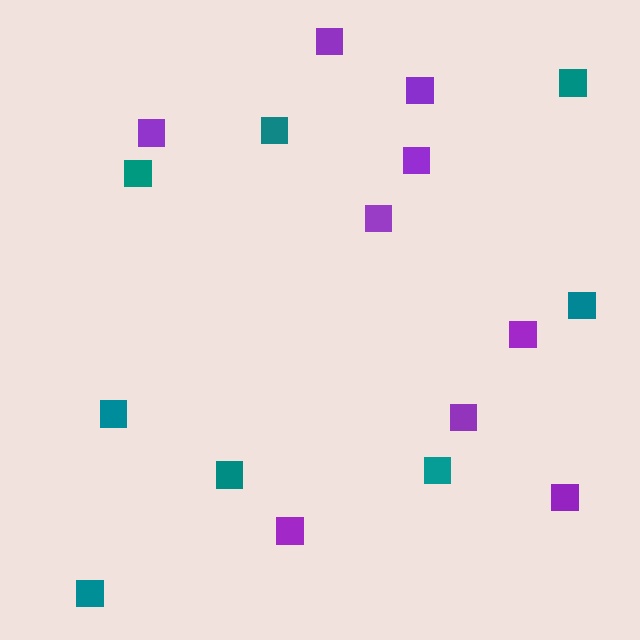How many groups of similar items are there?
There are 2 groups: one group of teal squares (8) and one group of purple squares (9).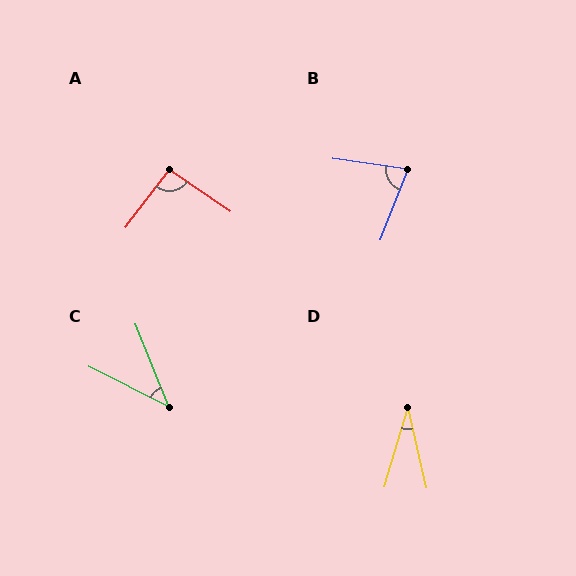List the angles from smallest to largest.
D (29°), C (41°), B (77°), A (93°).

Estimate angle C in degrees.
Approximately 41 degrees.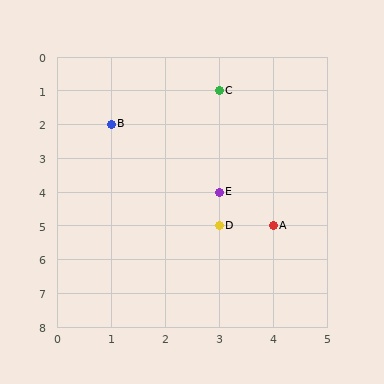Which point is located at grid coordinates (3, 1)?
Point C is at (3, 1).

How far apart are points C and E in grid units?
Points C and E are 3 rows apart.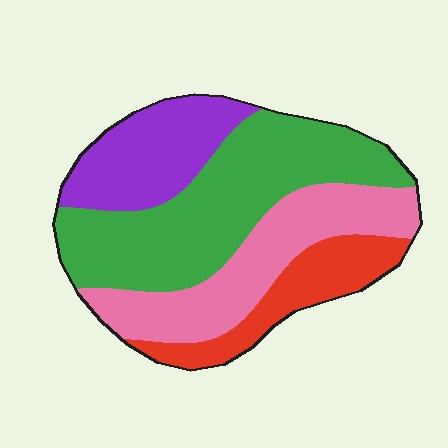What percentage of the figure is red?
Red takes up about one sixth (1/6) of the figure.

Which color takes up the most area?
Green, at roughly 40%.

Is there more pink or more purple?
Pink.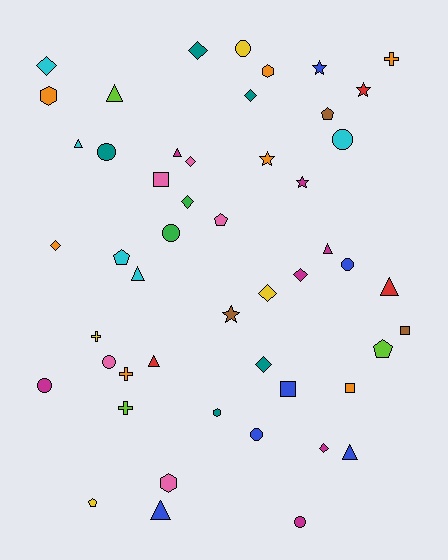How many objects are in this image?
There are 50 objects.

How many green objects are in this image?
There are 2 green objects.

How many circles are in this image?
There are 9 circles.